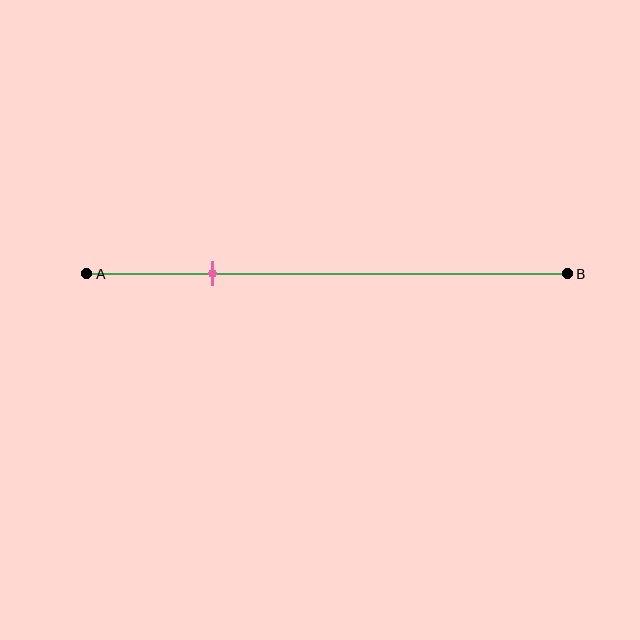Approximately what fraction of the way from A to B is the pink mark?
The pink mark is approximately 25% of the way from A to B.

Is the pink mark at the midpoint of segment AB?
No, the mark is at about 25% from A, not at the 50% midpoint.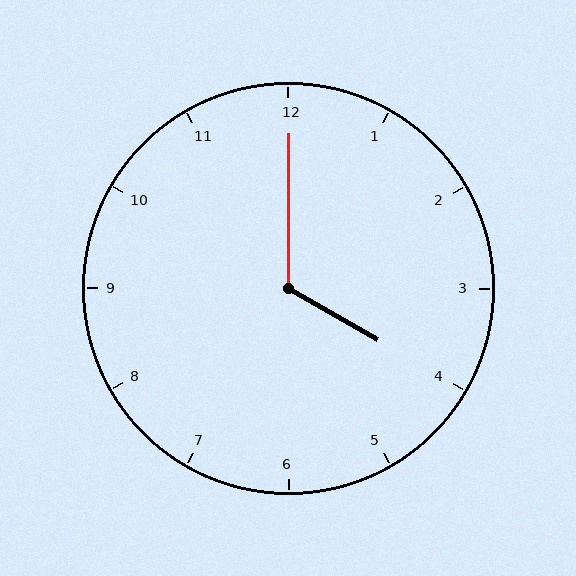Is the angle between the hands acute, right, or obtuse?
It is obtuse.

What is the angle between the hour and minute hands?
Approximately 120 degrees.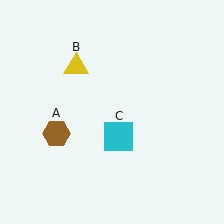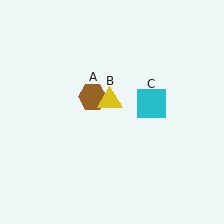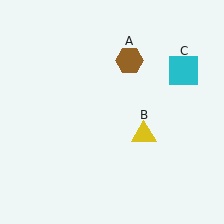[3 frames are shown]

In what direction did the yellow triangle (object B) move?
The yellow triangle (object B) moved down and to the right.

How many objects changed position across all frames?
3 objects changed position: brown hexagon (object A), yellow triangle (object B), cyan square (object C).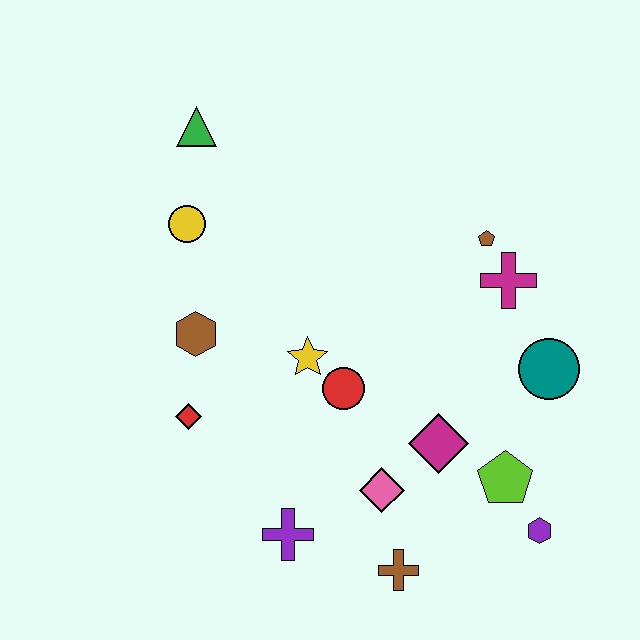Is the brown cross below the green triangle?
Yes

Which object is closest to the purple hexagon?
The lime pentagon is closest to the purple hexagon.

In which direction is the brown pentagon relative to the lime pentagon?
The brown pentagon is above the lime pentagon.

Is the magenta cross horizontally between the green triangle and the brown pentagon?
No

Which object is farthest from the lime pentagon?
The green triangle is farthest from the lime pentagon.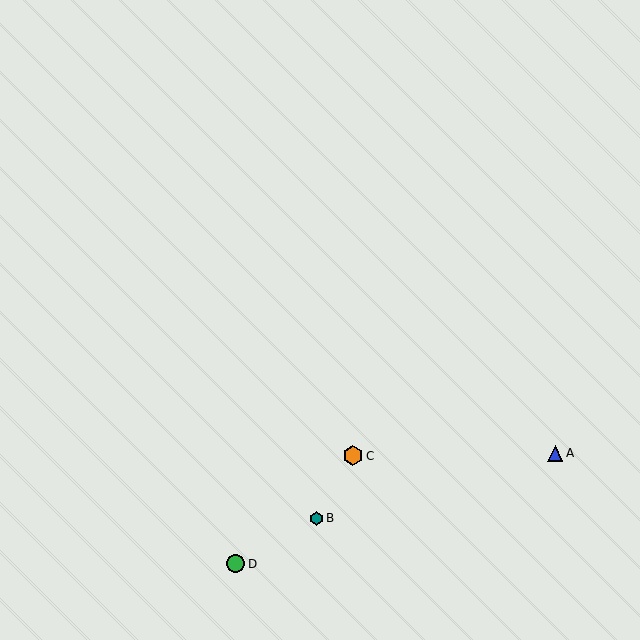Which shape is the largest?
The orange hexagon (labeled C) is the largest.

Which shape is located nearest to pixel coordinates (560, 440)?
The blue triangle (labeled A) at (555, 453) is nearest to that location.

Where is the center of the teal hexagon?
The center of the teal hexagon is at (317, 519).